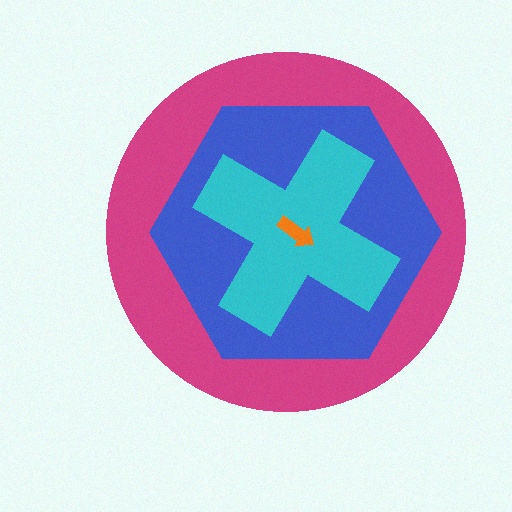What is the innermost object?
The orange arrow.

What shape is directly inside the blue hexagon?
The cyan cross.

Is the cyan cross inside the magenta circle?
Yes.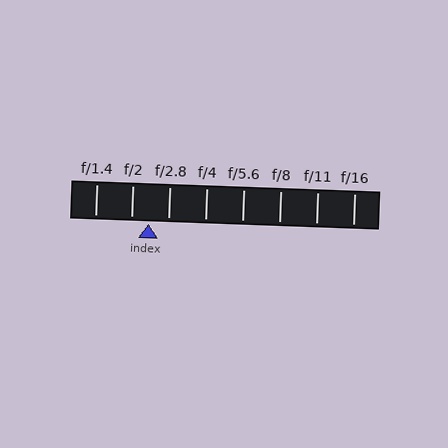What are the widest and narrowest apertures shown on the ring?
The widest aperture shown is f/1.4 and the narrowest is f/16.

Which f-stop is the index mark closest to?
The index mark is closest to f/2.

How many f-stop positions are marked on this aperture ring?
There are 8 f-stop positions marked.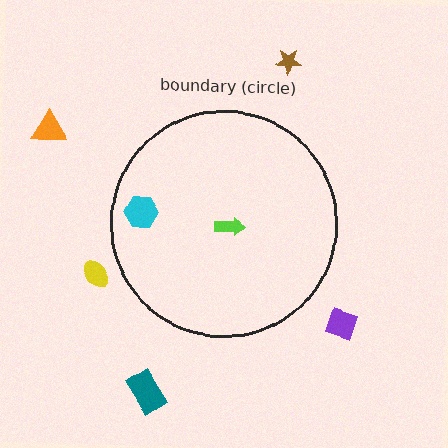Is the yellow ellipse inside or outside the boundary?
Outside.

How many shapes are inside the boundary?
2 inside, 5 outside.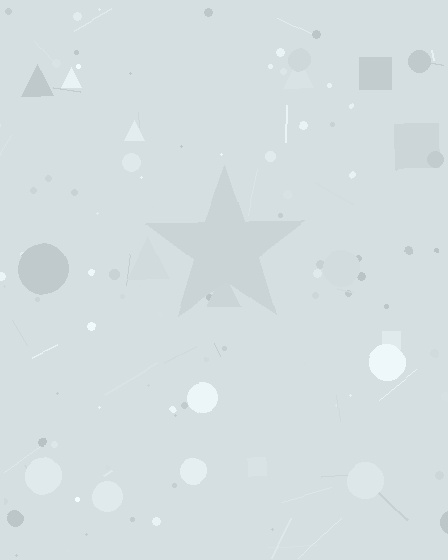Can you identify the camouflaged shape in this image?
The camouflaged shape is a star.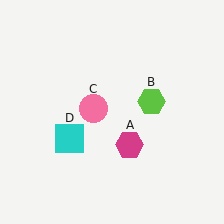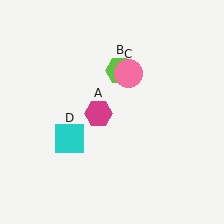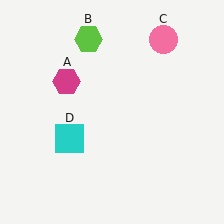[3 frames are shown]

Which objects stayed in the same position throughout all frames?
Cyan square (object D) remained stationary.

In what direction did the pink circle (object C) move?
The pink circle (object C) moved up and to the right.